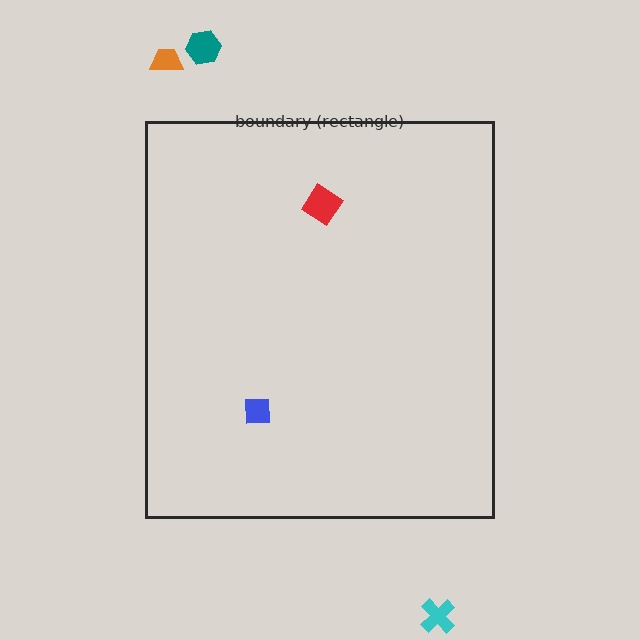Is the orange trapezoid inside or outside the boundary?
Outside.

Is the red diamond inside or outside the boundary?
Inside.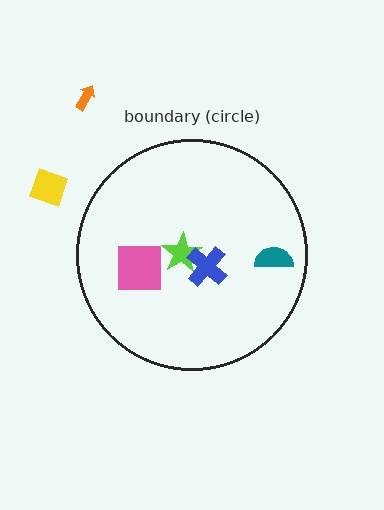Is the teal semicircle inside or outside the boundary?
Inside.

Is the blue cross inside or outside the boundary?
Inside.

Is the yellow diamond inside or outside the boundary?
Outside.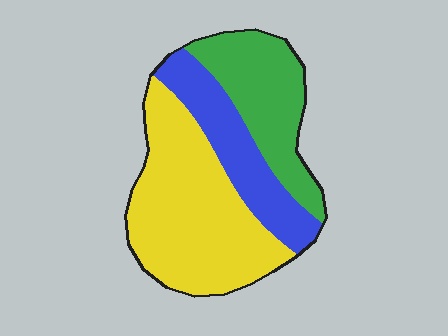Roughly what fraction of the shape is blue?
Blue covers about 25% of the shape.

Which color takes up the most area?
Yellow, at roughly 50%.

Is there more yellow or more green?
Yellow.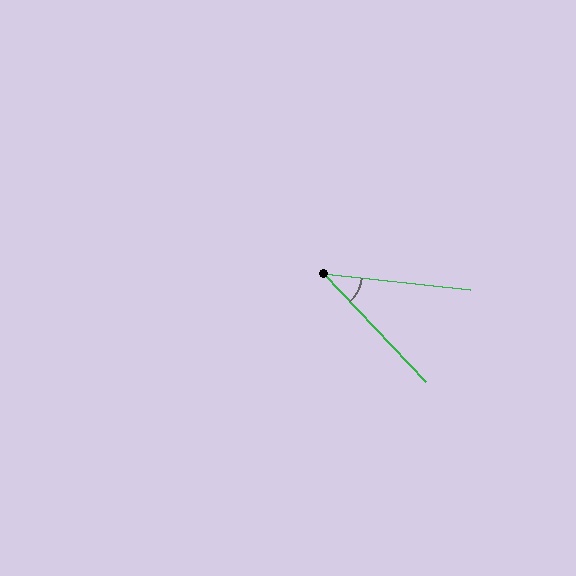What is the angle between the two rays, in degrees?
Approximately 41 degrees.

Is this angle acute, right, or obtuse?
It is acute.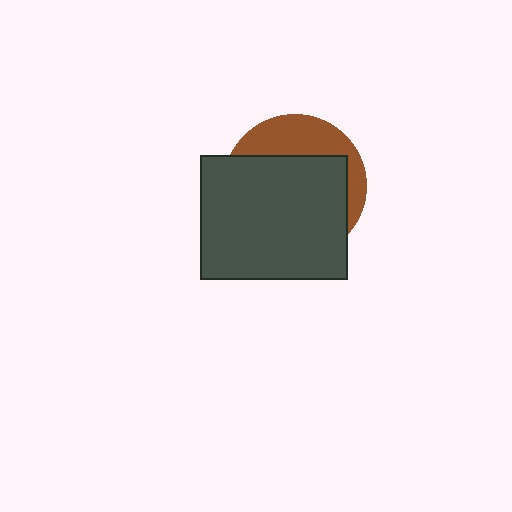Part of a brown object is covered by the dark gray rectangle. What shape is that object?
It is a circle.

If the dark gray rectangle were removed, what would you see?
You would see the complete brown circle.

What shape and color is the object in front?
The object in front is a dark gray rectangle.